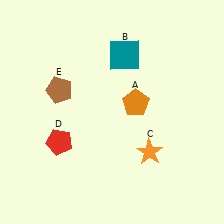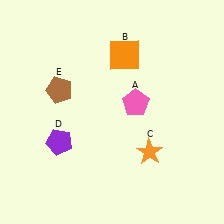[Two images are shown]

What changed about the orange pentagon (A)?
In Image 1, A is orange. In Image 2, it changed to pink.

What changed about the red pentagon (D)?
In Image 1, D is red. In Image 2, it changed to purple.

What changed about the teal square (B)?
In Image 1, B is teal. In Image 2, it changed to orange.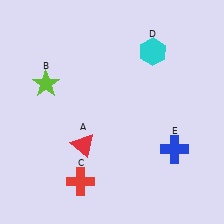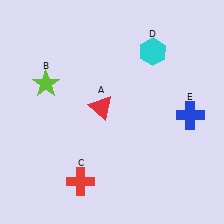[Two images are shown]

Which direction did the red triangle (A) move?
The red triangle (A) moved up.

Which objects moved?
The objects that moved are: the red triangle (A), the blue cross (E).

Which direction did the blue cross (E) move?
The blue cross (E) moved up.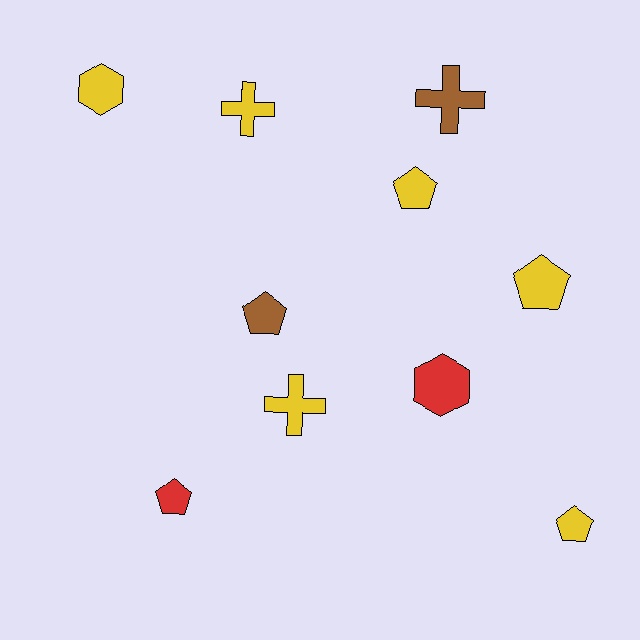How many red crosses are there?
There are no red crosses.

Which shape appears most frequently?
Pentagon, with 5 objects.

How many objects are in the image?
There are 10 objects.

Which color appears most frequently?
Yellow, with 6 objects.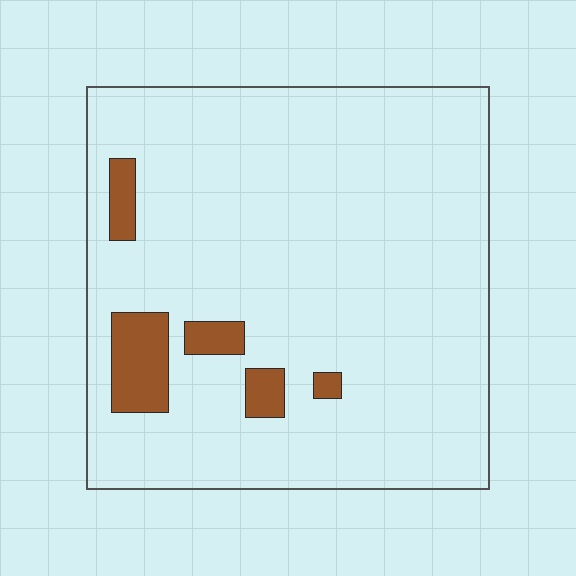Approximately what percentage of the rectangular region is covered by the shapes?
Approximately 10%.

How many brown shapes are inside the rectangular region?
5.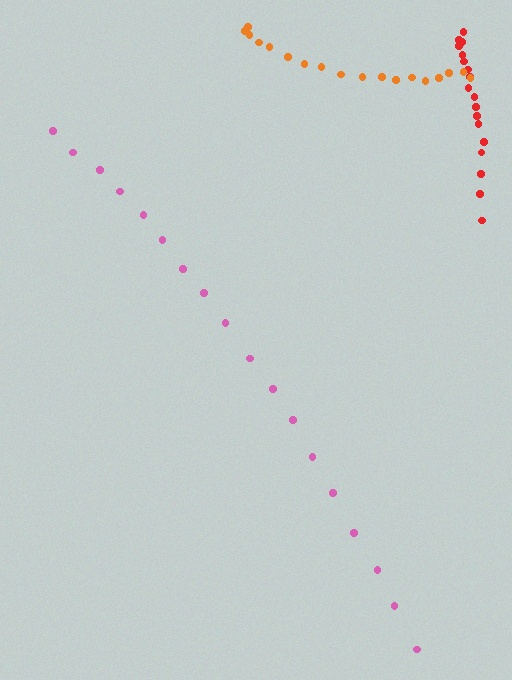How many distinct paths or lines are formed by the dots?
There are 3 distinct paths.